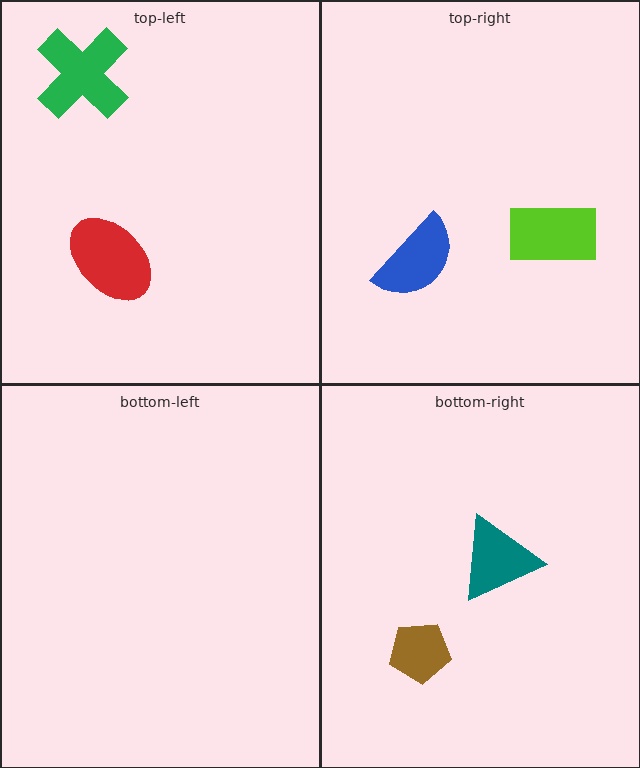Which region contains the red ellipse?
The top-left region.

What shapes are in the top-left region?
The red ellipse, the green cross.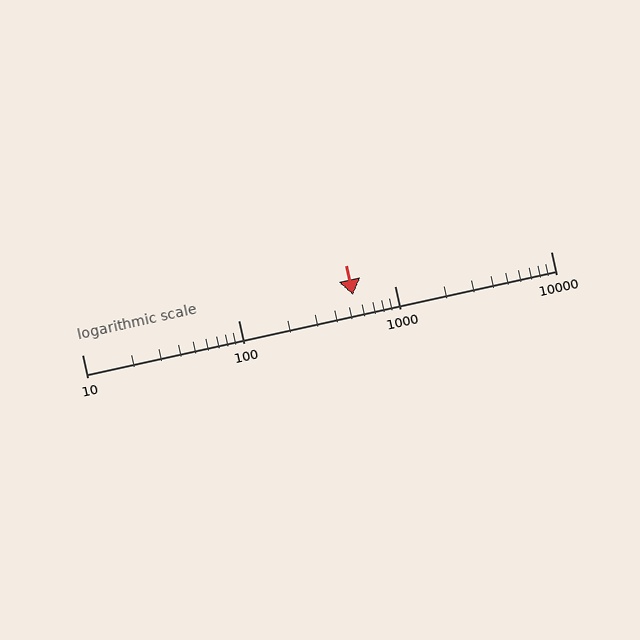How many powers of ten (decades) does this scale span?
The scale spans 3 decades, from 10 to 10000.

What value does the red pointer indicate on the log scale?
The pointer indicates approximately 540.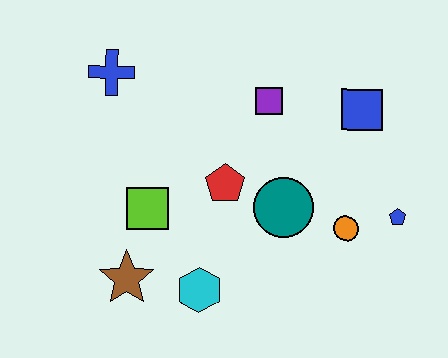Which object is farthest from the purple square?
The brown star is farthest from the purple square.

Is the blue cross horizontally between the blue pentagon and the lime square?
No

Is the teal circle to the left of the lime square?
No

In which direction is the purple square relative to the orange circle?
The purple square is above the orange circle.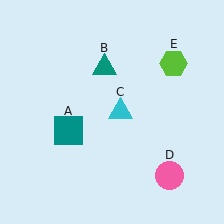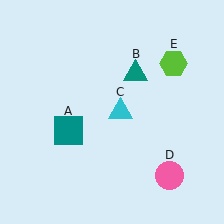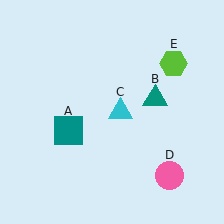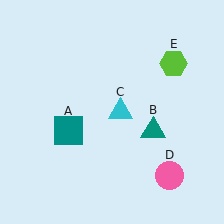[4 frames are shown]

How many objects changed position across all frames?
1 object changed position: teal triangle (object B).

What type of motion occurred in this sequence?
The teal triangle (object B) rotated clockwise around the center of the scene.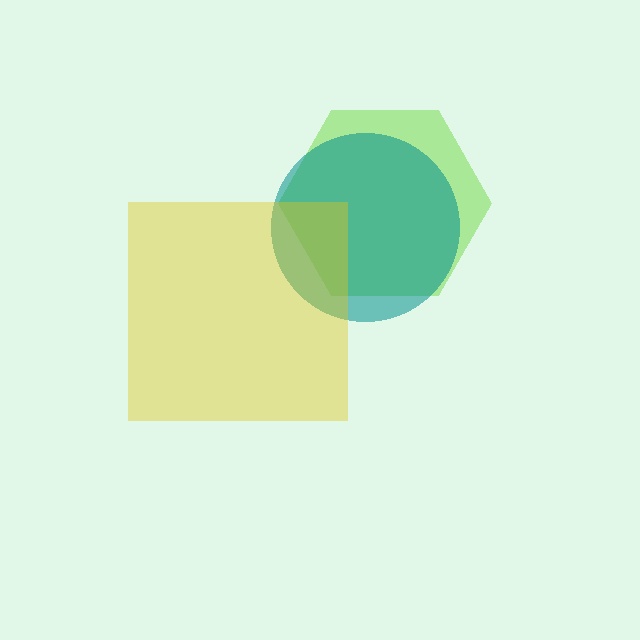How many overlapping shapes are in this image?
There are 3 overlapping shapes in the image.